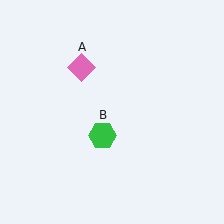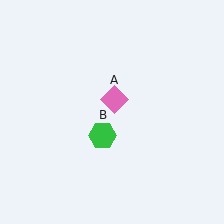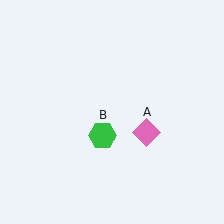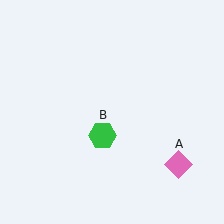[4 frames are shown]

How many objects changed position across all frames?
1 object changed position: pink diamond (object A).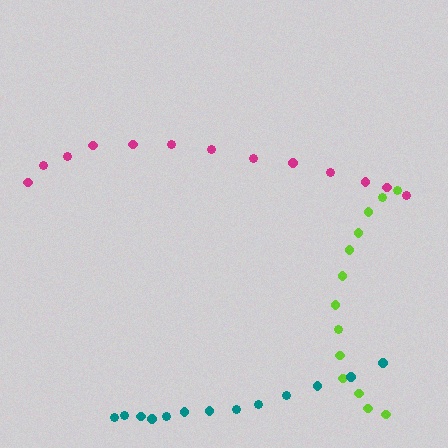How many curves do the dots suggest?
There are 3 distinct paths.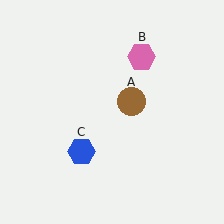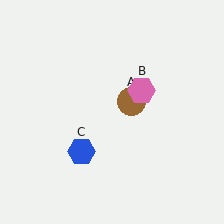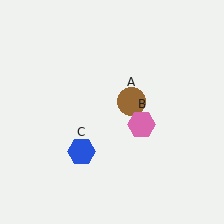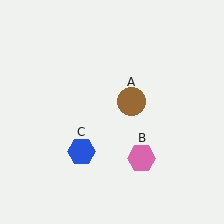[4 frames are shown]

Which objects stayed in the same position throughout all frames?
Brown circle (object A) and blue hexagon (object C) remained stationary.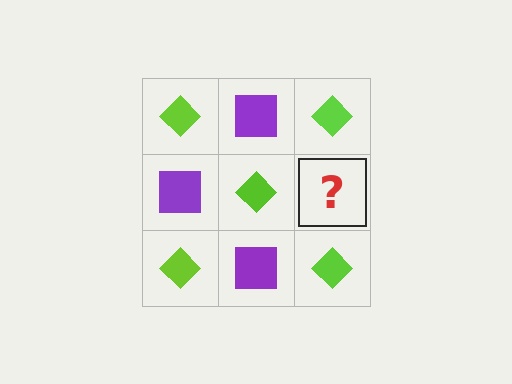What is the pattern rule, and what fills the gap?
The rule is that it alternates lime diamond and purple square in a checkerboard pattern. The gap should be filled with a purple square.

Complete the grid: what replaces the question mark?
The question mark should be replaced with a purple square.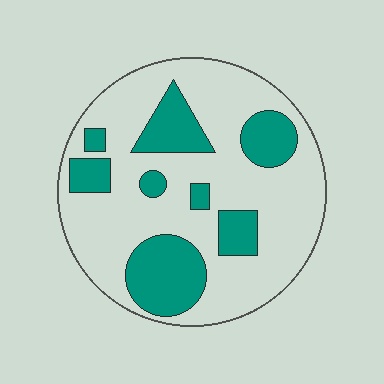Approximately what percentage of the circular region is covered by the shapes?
Approximately 30%.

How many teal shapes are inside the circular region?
8.